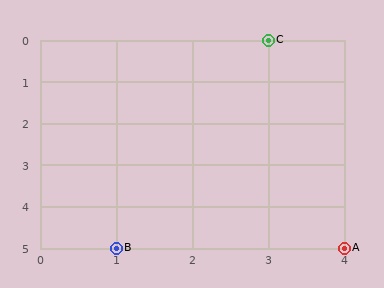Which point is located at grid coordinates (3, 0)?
Point C is at (3, 0).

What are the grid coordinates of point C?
Point C is at grid coordinates (3, 0).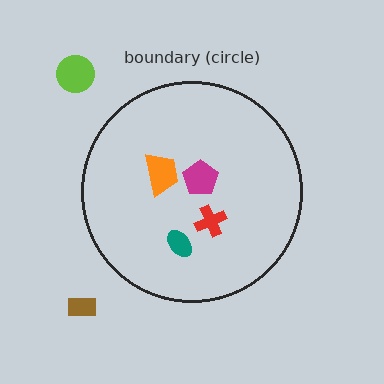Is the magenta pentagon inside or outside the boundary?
Inside.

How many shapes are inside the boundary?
4 inside, 2 outside.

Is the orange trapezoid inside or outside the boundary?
Inside.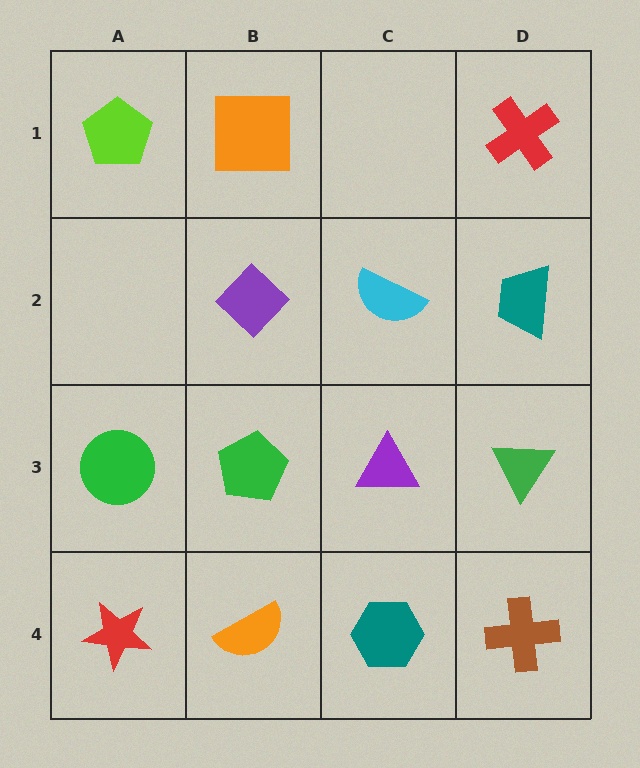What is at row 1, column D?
A red cross.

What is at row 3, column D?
A green triangle.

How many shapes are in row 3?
4 shapes.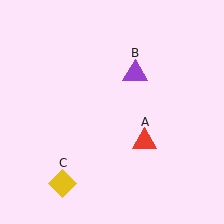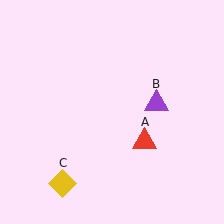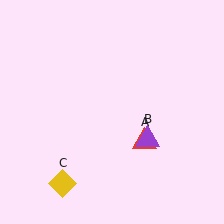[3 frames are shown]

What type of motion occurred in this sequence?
The purple triangle (object B) rotated clockwise around the center of the scene.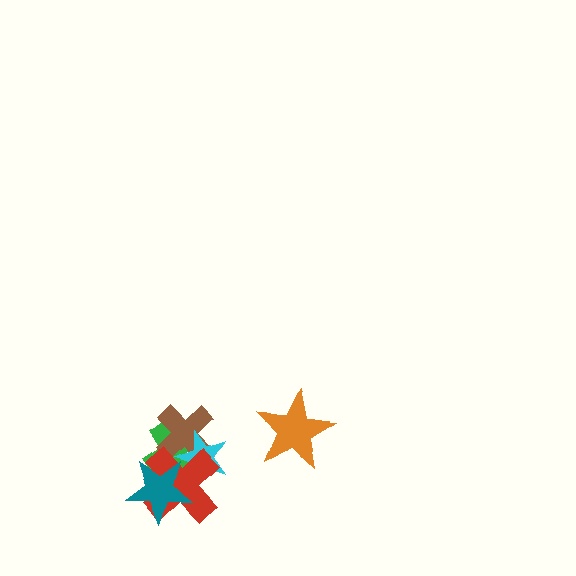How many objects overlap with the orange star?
0 objects overlap with the orange star.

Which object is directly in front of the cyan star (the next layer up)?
The red cross is directly in front of the cyan star.